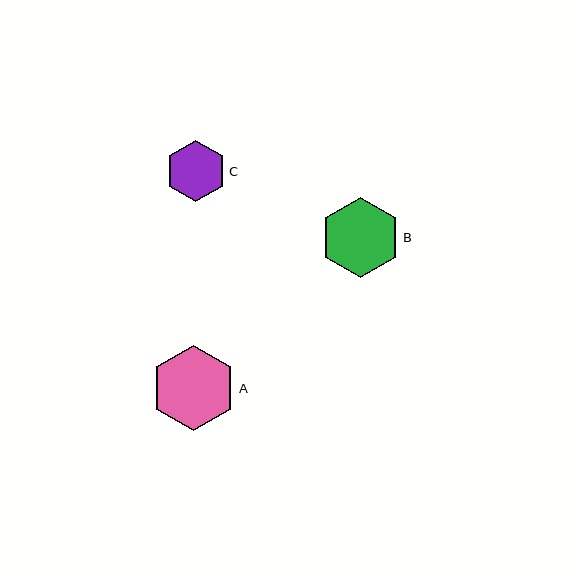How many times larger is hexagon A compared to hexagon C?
Hexagon A is approximately 1.4 times the size of hexagon C.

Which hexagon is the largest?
Hexagon A is the largest with a size of approximately 86 pixels.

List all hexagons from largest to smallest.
From largest to smallest: A, B, C.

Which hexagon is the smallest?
Hexagon C is the smallest with a size of approximately 61 pixels.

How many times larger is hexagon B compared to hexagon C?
Hexagon B is approximately 1.3 times the size of hexagon C.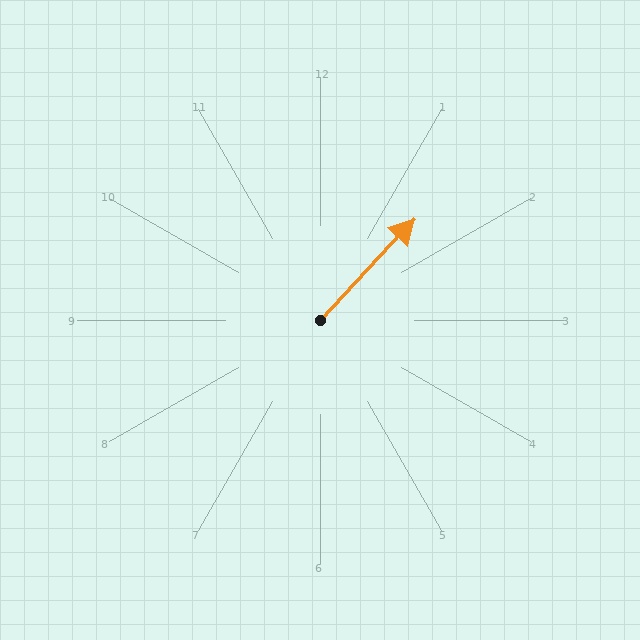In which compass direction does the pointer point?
Northeast.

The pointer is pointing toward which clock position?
Roughly 1 o'clock.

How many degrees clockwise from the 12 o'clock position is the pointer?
Approximately 43 degrees.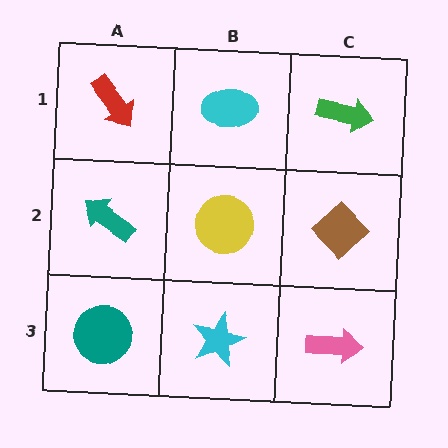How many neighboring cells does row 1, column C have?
2.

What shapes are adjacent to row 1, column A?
A teal arrow (row 2, column A), a cyan ellipse (row 1, column B).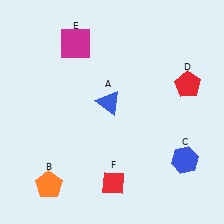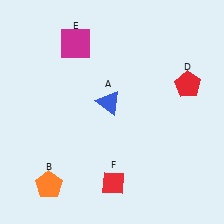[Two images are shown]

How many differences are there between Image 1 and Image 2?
There is 1 difference between the two images.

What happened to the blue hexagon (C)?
The blue hexagon (C) was removed in Image 2. It was in the bottom-right area of Image 1.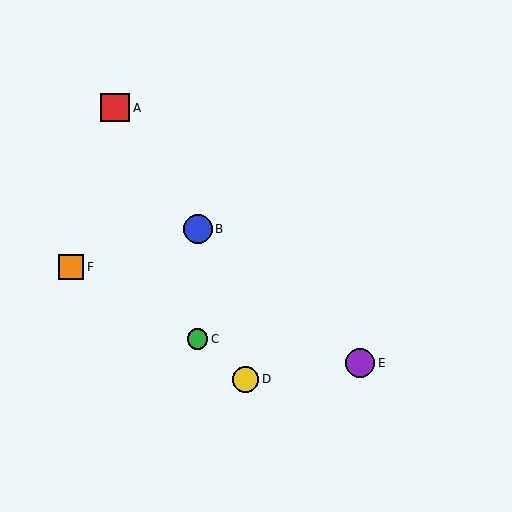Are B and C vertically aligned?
Yes, both are at x≈198.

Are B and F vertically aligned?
No, B is at x≈198 and F is at x≈71.